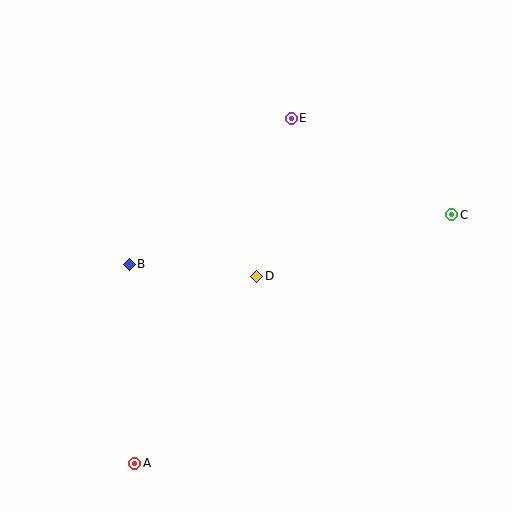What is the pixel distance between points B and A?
The distance between B and A is 200 pixels.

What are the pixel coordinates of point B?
Point B is at (129, 264).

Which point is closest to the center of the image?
Point D at (257, 276) is closest to the center.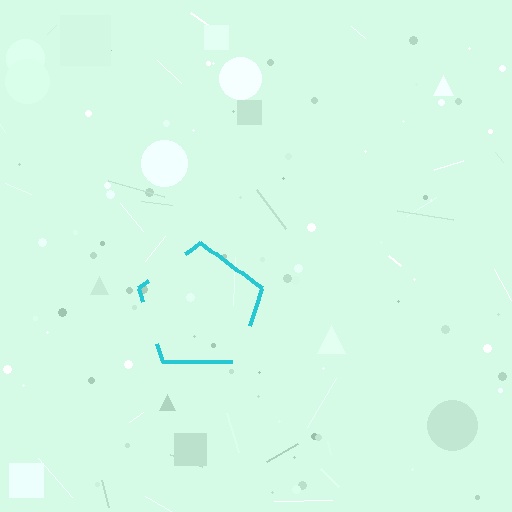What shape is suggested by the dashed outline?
The dashed outline suggests a pentagon.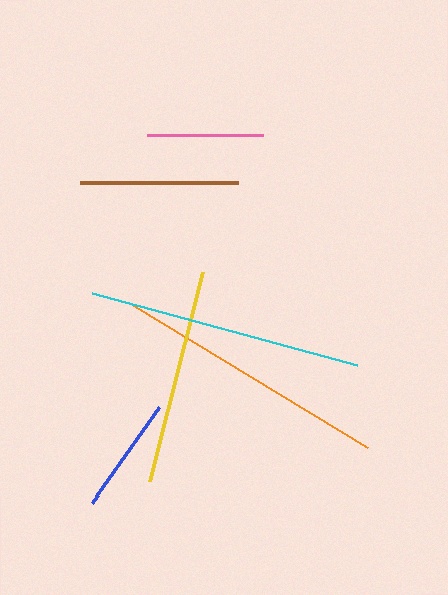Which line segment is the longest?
The cyan line is the longest at approximately 274 pixels.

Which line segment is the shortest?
The pink line is the shortest at approximately 116 pixels.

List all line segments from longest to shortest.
From longest to shortest: cyan, orange, yellow, brown, blue, pink.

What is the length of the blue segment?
The blue segment is approximately 118 pixels long.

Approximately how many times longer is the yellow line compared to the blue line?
The yellow line is approximately 1.8 times the length of the blue line.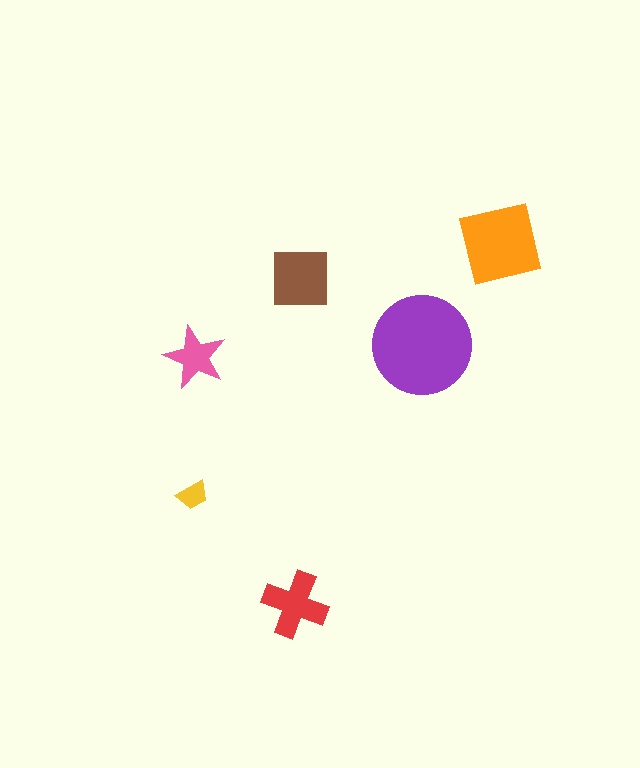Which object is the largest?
The purple circle.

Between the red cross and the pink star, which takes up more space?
The red cross.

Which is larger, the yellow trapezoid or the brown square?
The brown square.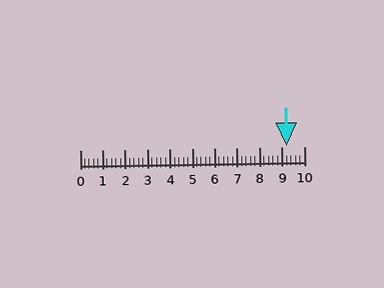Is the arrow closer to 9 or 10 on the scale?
The arrow is closer to 9.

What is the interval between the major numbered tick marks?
The major tick marks are spaced 1 units apart.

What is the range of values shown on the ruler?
The ruler shows values from 0 to 10.